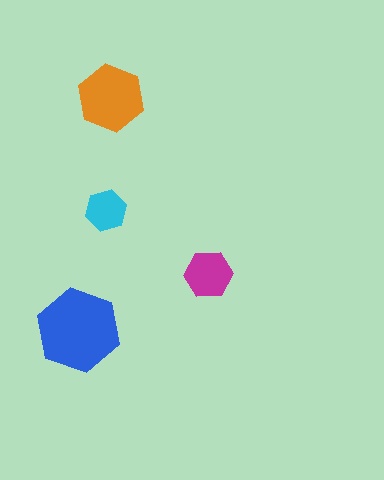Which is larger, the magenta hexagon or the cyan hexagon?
The magenta one.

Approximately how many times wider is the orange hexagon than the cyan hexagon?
About 1.5 times wider.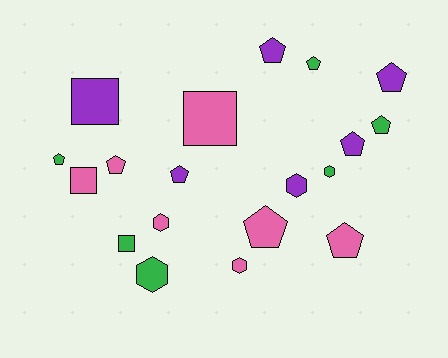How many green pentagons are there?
There are 3 green pentagons.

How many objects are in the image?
There are 19 objects.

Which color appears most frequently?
Pink, with 7 objects.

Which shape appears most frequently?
Pentagon, with 10 objects.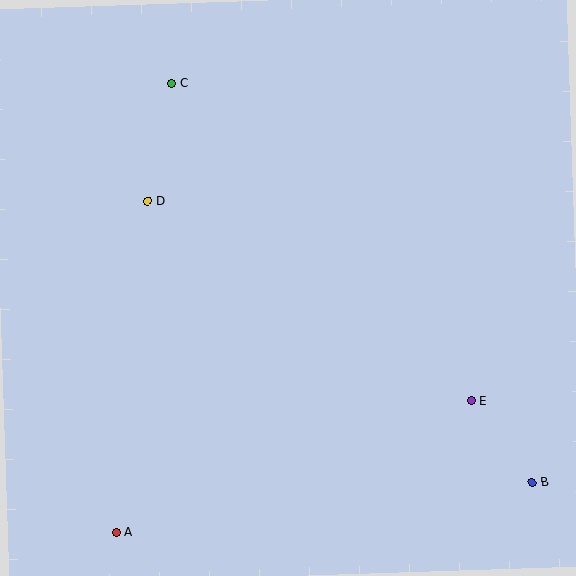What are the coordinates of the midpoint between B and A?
The midpoint between B and A is at (324, 507).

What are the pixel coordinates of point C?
Point C is at (172, 83).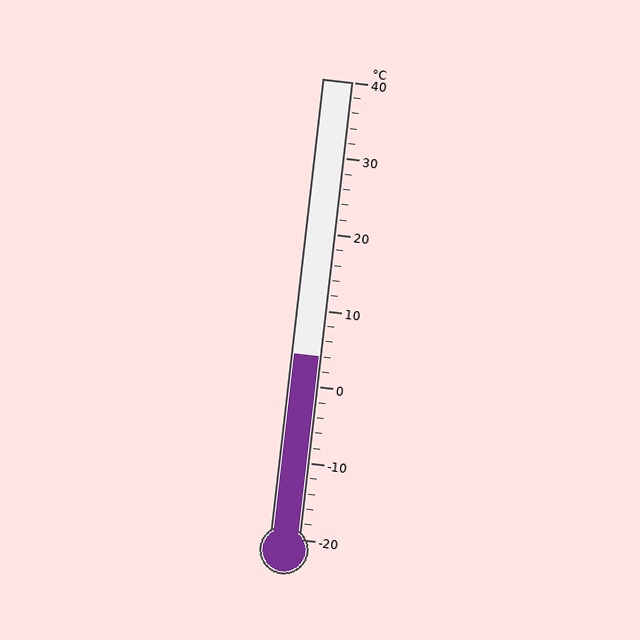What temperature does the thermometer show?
The thermometer shows approximately 4°C.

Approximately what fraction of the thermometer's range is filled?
The thermometer is filled to approximately 40% of its range.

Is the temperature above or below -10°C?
The temperature is above -10°C.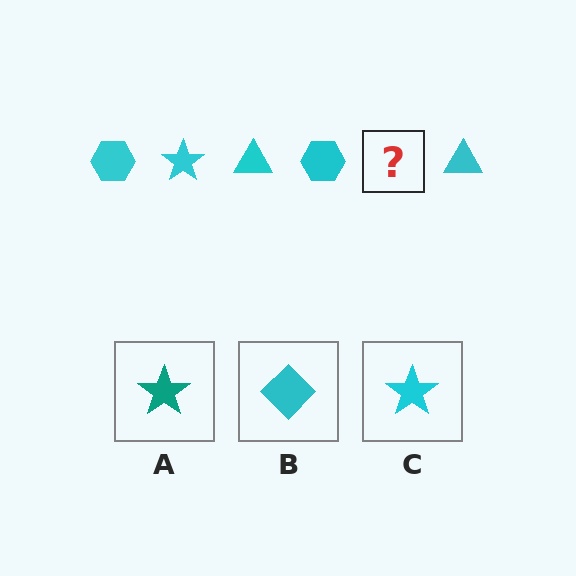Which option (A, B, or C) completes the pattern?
C.